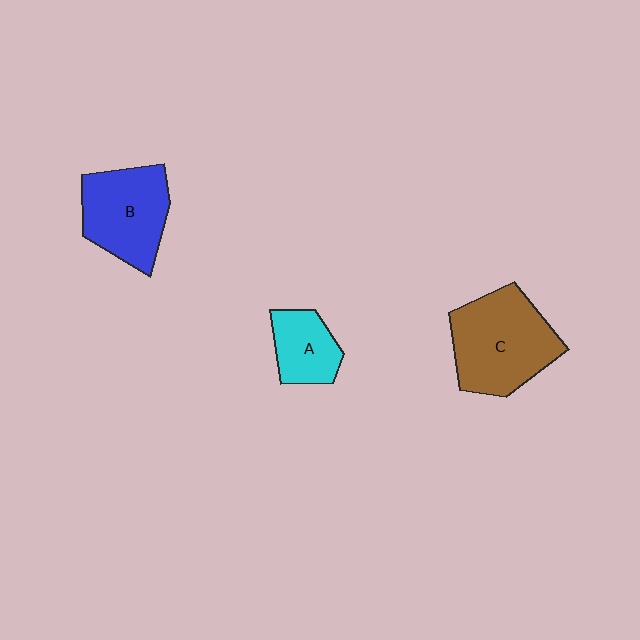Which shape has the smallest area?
Shape A (cyan).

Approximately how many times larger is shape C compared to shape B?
Approximately 1.2 times.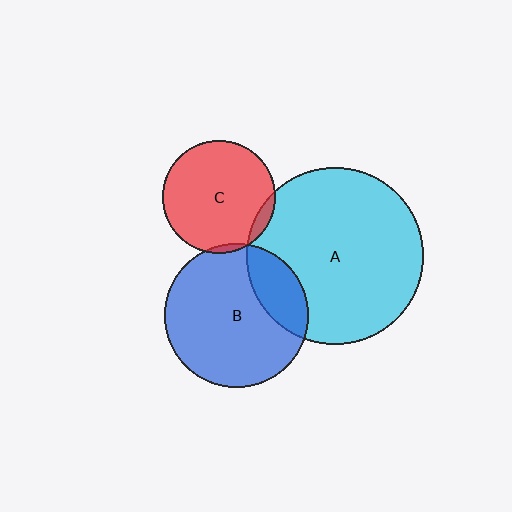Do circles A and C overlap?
Yes.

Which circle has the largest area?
Circle A (cyan).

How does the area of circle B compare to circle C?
Approximately 1.6 times.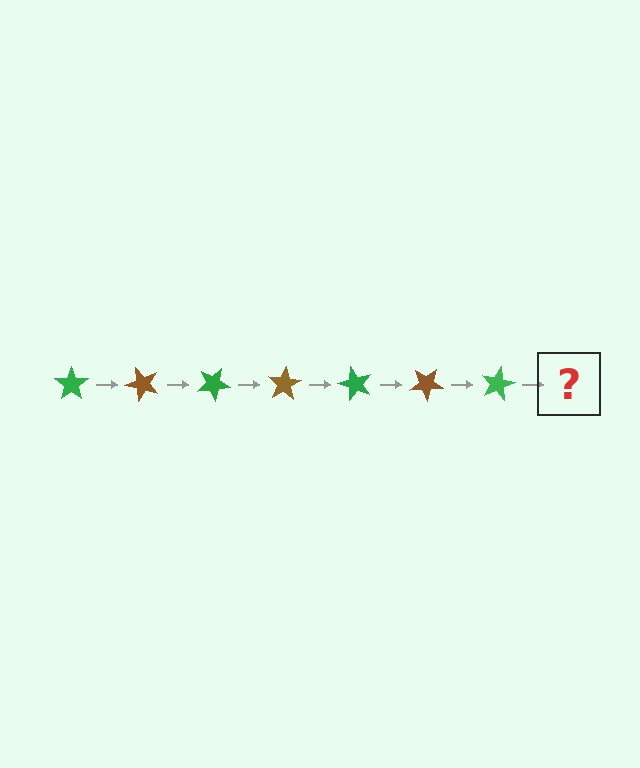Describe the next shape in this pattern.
It should be a brown star, rotated 350 degrees from the start.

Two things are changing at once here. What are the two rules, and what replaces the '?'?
The two rules are that it rotates 50 degrees each step and the color cycles through green and brown. The '?' should be a brown star, rotated 350 degrees from the start.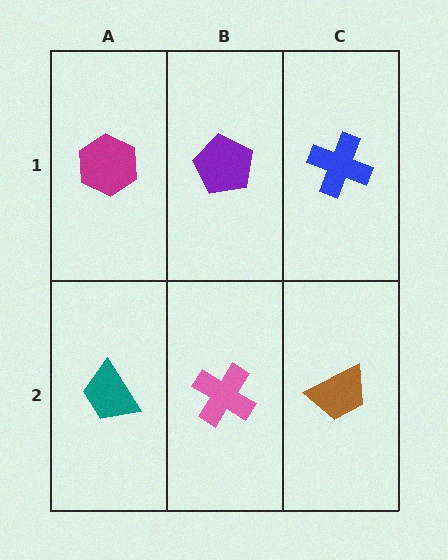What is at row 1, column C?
A blue cross.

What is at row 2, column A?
A teal trapezoid.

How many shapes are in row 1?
3 shapes.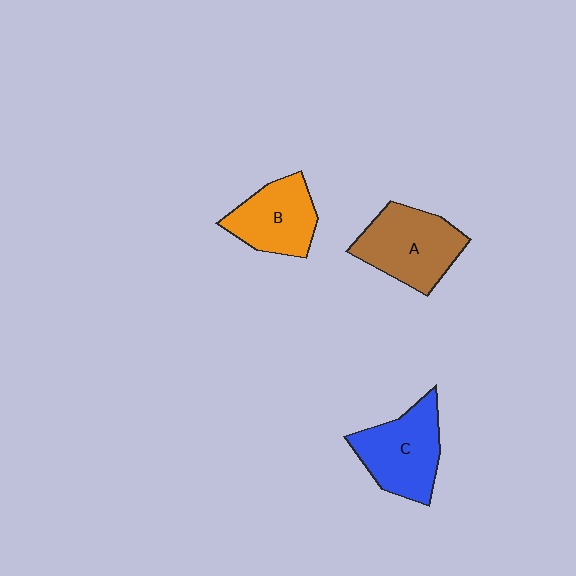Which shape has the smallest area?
Shape B (orange).